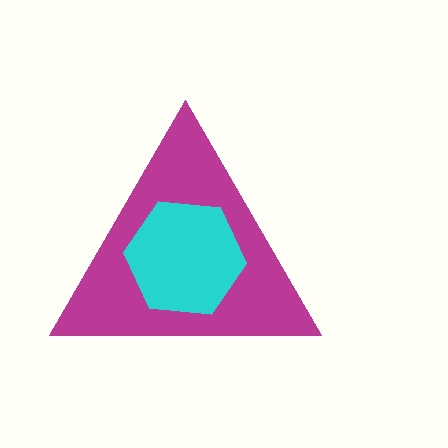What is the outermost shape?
The magenta triangle.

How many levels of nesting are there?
2.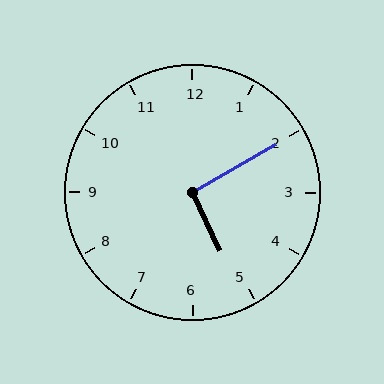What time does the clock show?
5:10.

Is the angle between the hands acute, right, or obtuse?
It is right.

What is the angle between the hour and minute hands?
Approximately 95 degrees.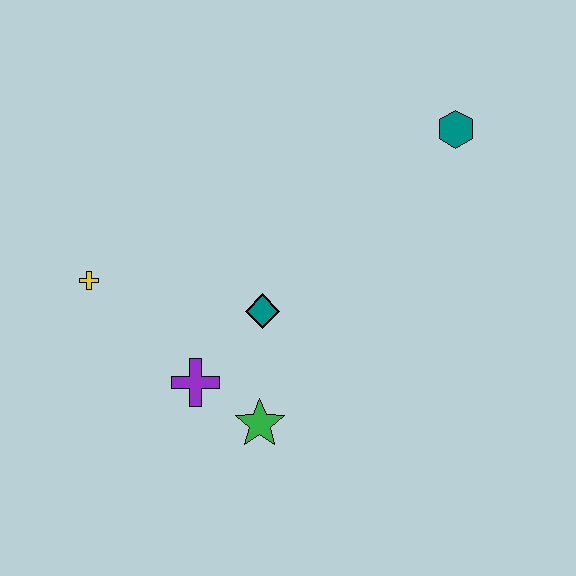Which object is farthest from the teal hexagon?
The yellow cross is farthest from the teal hexagon.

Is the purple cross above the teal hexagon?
No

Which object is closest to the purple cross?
The green star is closest to the purple cross.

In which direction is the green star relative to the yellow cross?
The green star is to the right of the yellow cross.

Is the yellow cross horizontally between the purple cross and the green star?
No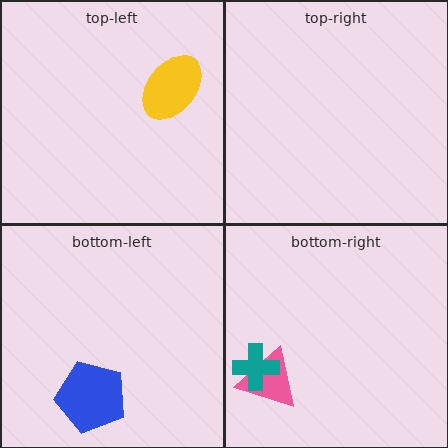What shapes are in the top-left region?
The yellow ellipse.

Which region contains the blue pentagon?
The bottom-left region.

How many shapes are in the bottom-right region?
2.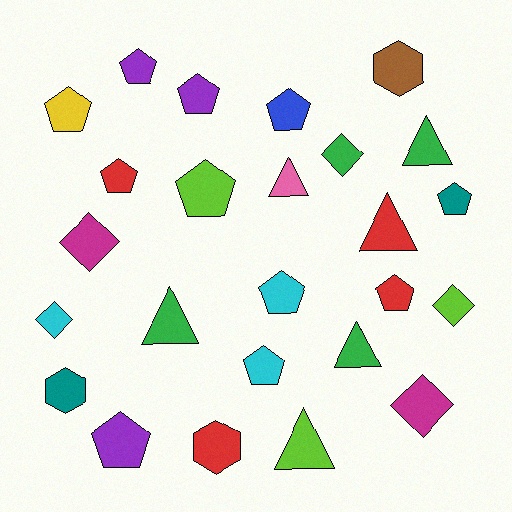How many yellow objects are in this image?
There is 1 yellow object.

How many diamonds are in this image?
There are 5 diamonds.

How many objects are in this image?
There are 25 objects.